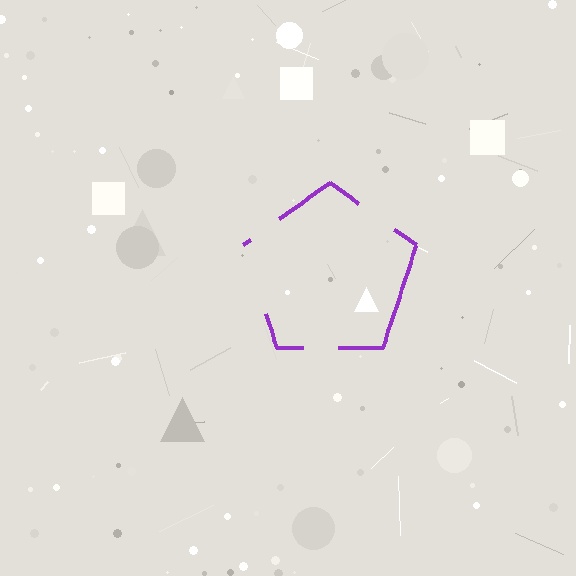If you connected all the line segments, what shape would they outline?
They would outline a pentagon.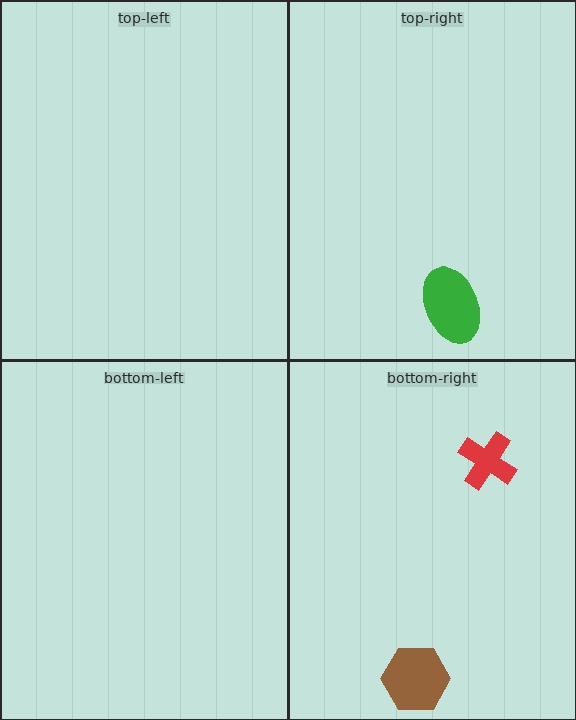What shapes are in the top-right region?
The green ellipse.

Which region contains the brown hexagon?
The bottom-right region.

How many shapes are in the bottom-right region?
2.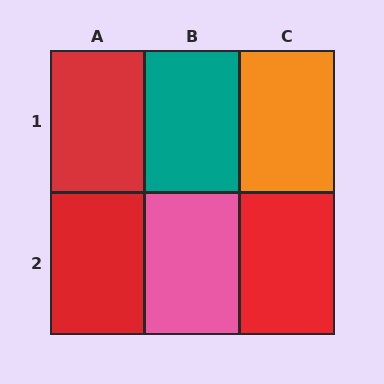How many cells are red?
3 cells are red.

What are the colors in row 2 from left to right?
Red, pink, red.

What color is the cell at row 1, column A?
Red.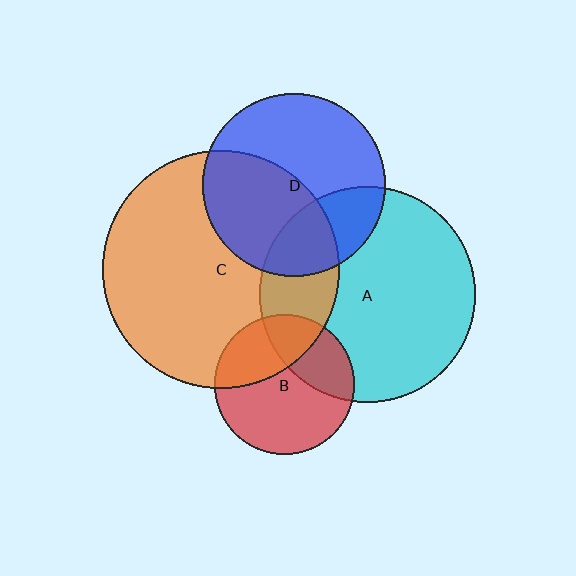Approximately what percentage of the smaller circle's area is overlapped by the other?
Approximately 45%.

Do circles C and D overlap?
Yes.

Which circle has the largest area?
Circle C (orange).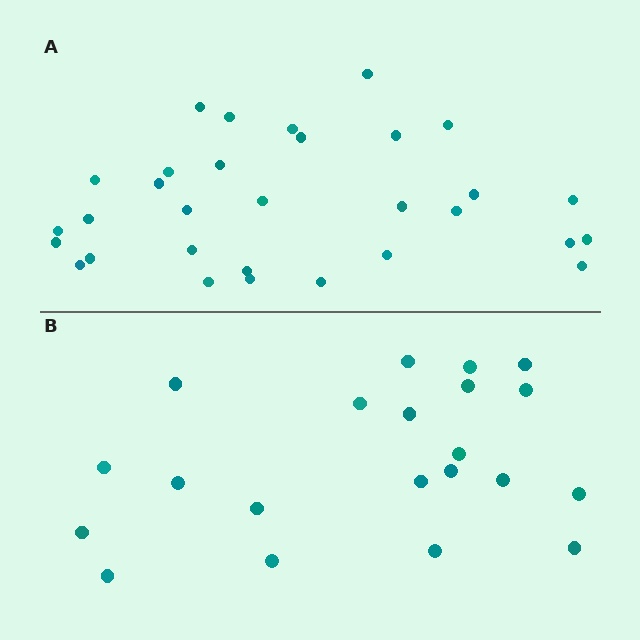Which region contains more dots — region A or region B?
Region A (the top region) has more dots.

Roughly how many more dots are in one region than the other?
Region A has roughly 10 or so more dots than region B.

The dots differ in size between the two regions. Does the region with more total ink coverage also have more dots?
No. Region B has more total ink coverage because its dots are larger, but region A actually contains more individual dots. Total area can be misleading — the number of items is what matters here.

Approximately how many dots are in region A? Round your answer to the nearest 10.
About 30 dots. (The exact count is 31, which rounds to 30.)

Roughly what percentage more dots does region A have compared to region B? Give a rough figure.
About 50% more.